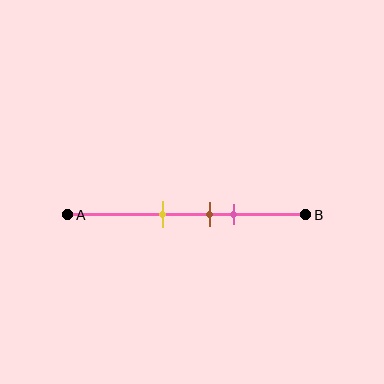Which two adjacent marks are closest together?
The brown and pink marks are the closest adjacent pair.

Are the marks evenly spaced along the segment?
Yes, the marks are approximately evenly spaced.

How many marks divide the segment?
There are 3 marks dividing the segment.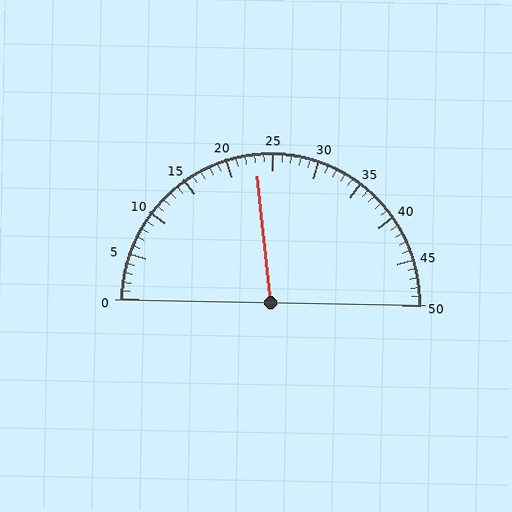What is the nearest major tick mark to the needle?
The nearest major tick mark is 25.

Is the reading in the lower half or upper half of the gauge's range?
The reading is in the lower half of the range (0 to 50).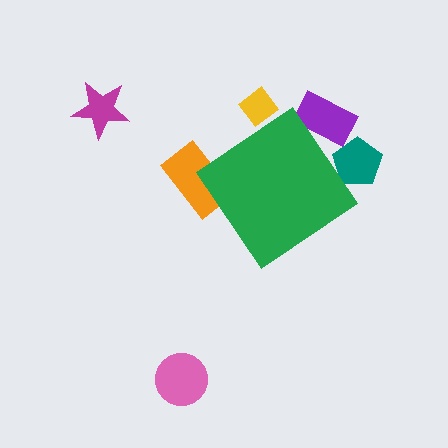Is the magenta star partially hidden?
No, the magenta star is fully visible.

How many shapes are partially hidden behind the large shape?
4 shapes are partially hidden.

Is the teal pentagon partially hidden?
Yes, the teal pentagon is partially hidden behind the green diamond.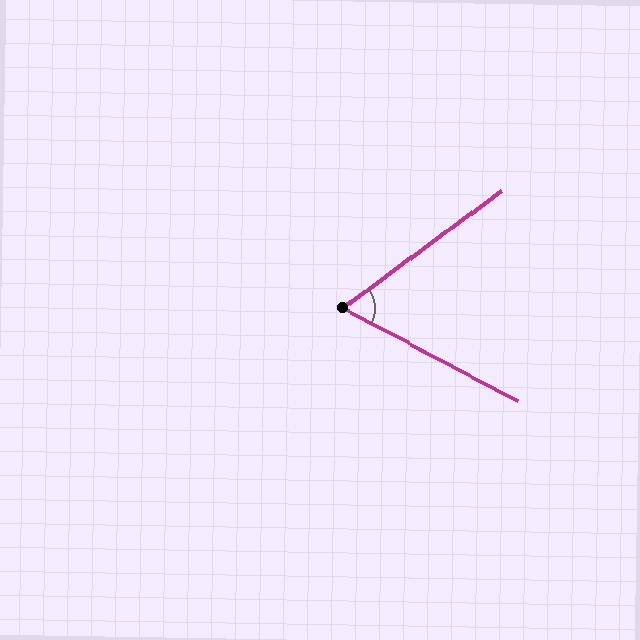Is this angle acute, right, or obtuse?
It is acute.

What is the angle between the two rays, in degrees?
Approximately 65 degrees.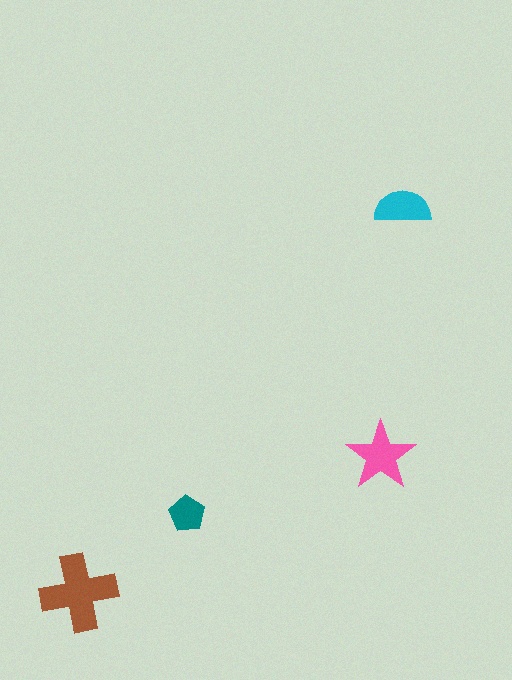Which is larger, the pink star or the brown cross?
The brown cross.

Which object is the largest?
The brown cross.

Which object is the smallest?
The teal pentagon.